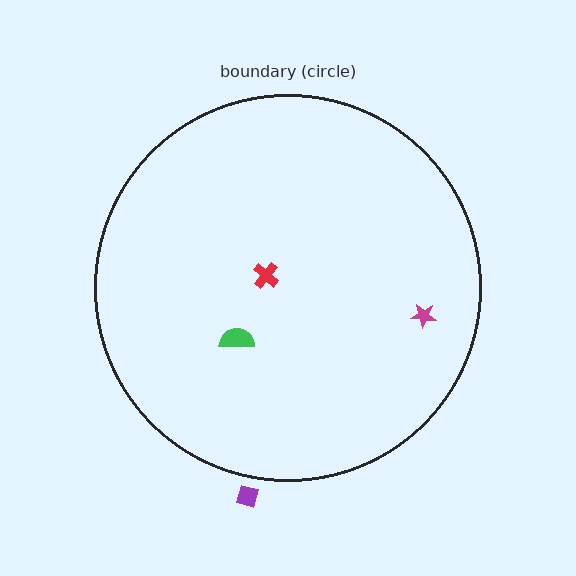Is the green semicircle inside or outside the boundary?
Inside.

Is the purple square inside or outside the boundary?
Outside.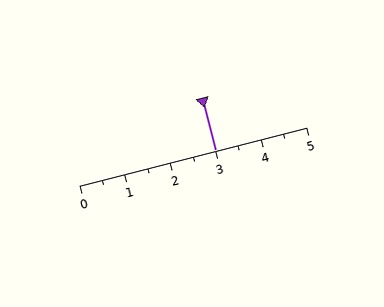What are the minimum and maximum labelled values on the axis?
The axis runs from 0 to 5.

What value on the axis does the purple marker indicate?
The marker indicates approximately 3.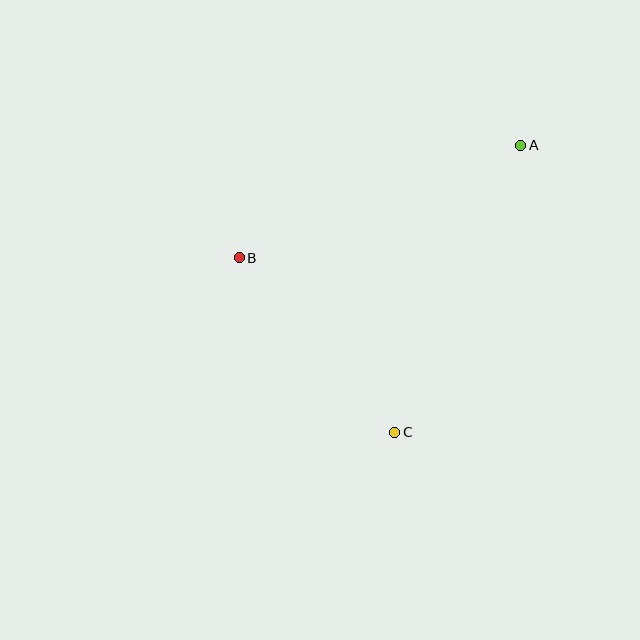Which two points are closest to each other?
Points B and C are closest to each other.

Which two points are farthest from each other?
Points A and C are farthest from each other.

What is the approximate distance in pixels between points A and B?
The distance between A and B is approximately 303 pixels.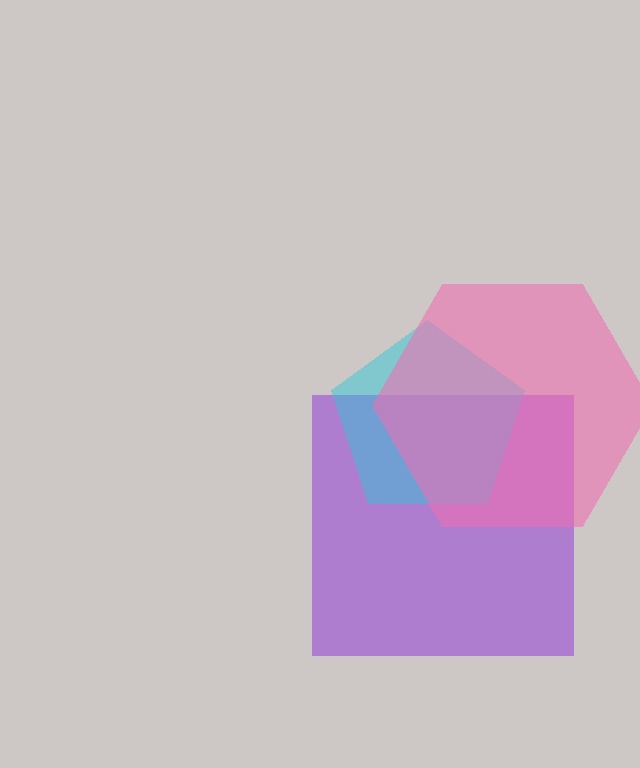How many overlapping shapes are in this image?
There are 3 overlapping shapes in the image.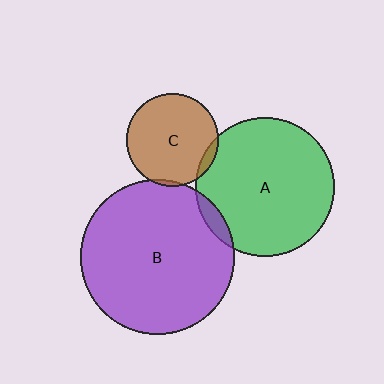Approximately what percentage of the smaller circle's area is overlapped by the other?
Approximately 5%.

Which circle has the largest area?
Circle B (purple).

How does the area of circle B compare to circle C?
Approximately 2.8 times.